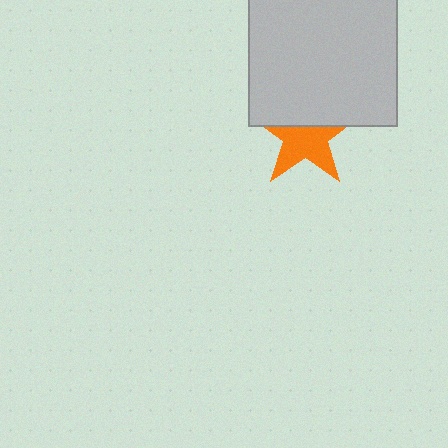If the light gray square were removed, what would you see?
You would see the complete orange star.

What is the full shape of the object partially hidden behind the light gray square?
The partially hidden object is an orange star.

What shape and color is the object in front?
The object in front is a light gray square.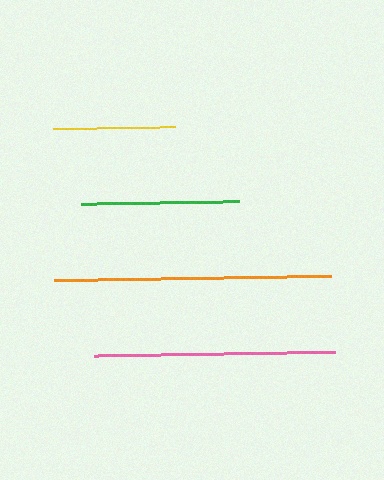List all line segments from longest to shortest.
From longest to shortest: orange, pink, green, yellow.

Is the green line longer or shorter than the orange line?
The orange line is longer than the green line.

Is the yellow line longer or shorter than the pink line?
The pink line is longer than the yellow line.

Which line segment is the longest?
The orange line is the longest at approximately 277 pixels.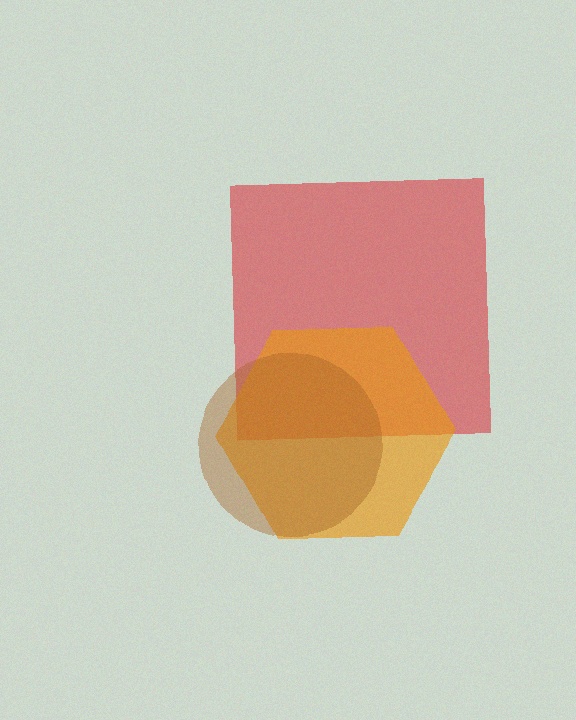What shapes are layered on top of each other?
The layered shapes are: a red square, an orange hexagon, a brown circle.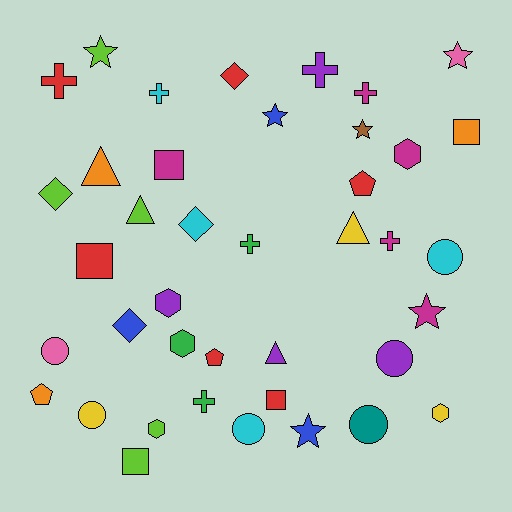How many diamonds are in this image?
There are 4 diamonds.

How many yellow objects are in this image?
There are 3 yellow objects.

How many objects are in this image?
There are 40 objects.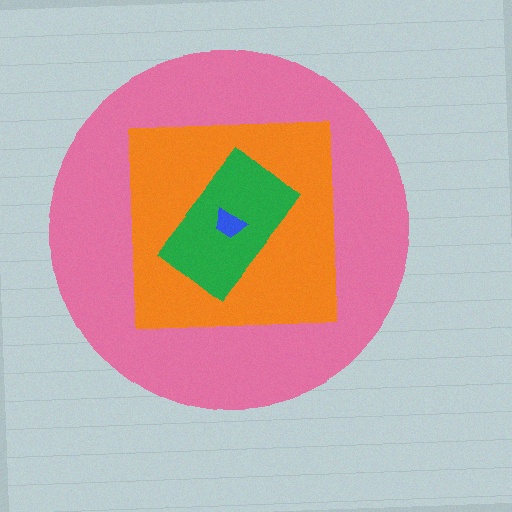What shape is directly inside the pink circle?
The orange square.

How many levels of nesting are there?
4.